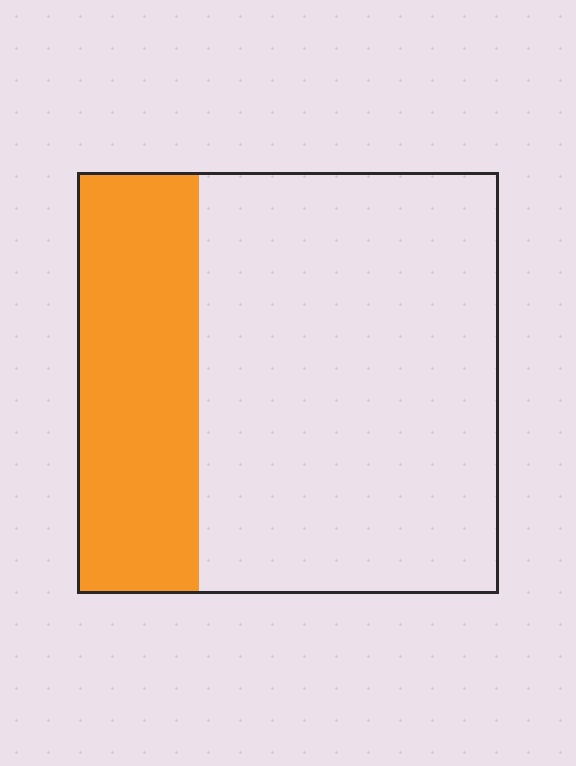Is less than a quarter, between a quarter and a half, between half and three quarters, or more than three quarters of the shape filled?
Between a quarter and a half.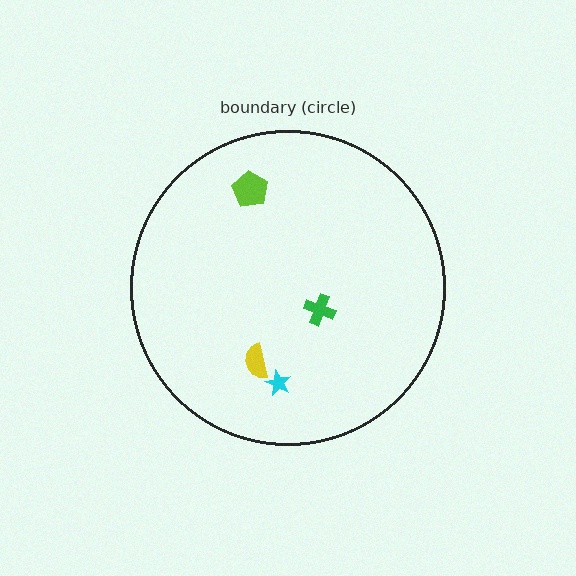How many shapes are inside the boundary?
4 inside, 0 outside.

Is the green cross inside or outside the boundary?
Inside.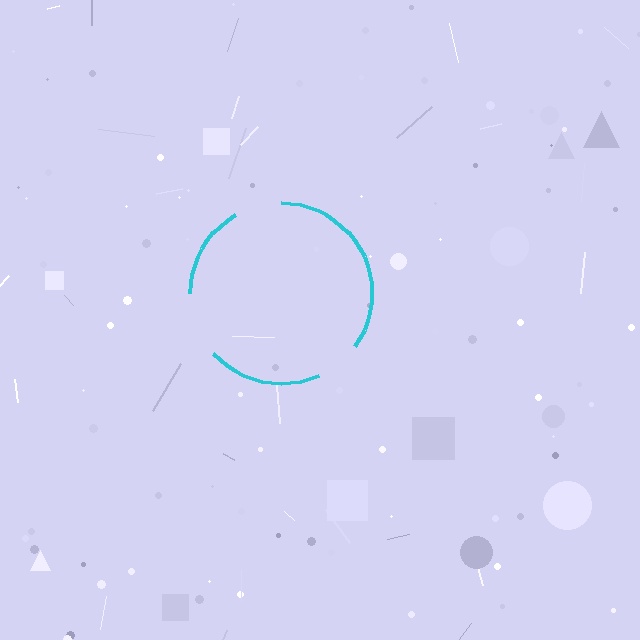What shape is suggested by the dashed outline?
The dashed outline suggests a circle.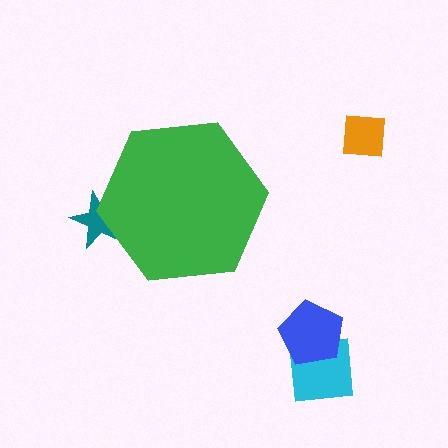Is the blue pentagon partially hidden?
No, the blue pentagon is fully visible.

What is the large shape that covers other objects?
A green hexagon.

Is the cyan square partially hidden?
No, the cyan square is fully visible.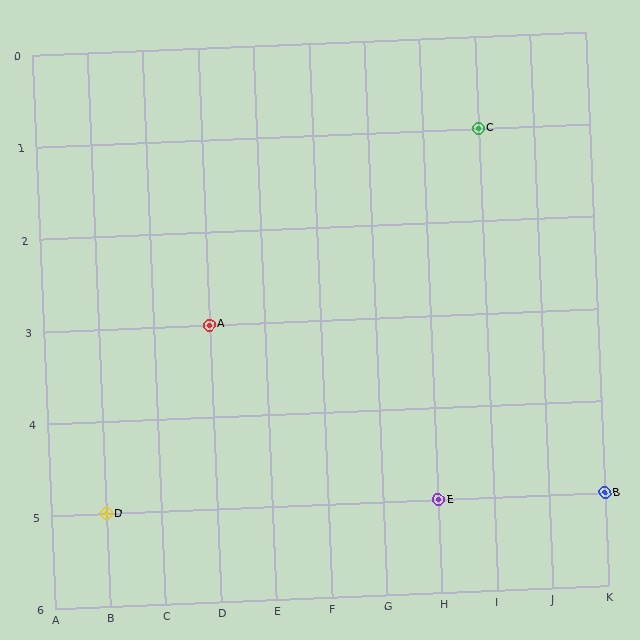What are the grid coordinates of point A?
Point A is at grid coordinates (D, 3).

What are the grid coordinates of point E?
Point E is at grid coordinates (H, 5).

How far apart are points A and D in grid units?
Points A and D are 2 columns and 2 rows apart (about 2.8 grid units diagonally).